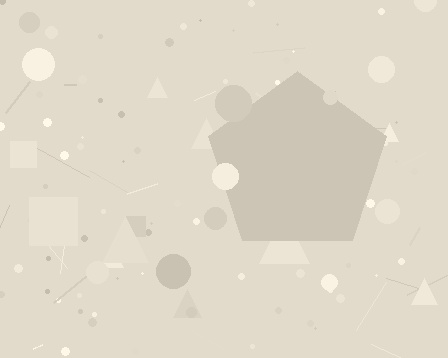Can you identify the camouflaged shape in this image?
The camouflaged shape is a pentagon.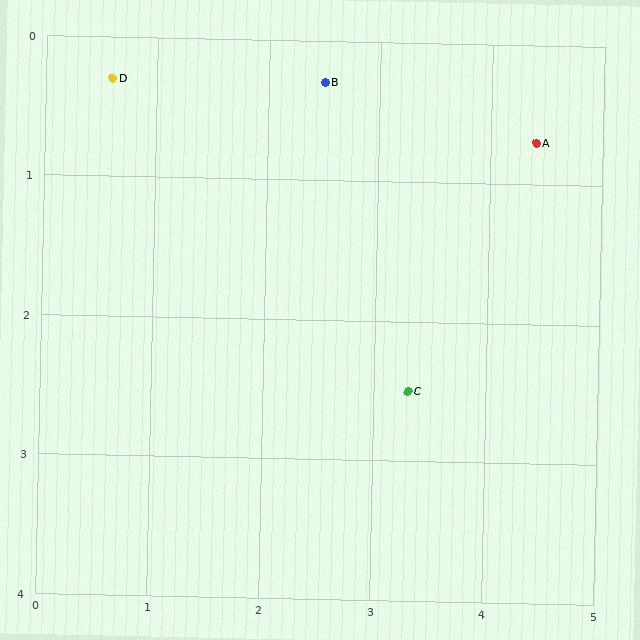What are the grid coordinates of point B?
Point B is at approximately (2.5, 0.3).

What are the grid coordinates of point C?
Point C is at approximately (3.3, 2.5).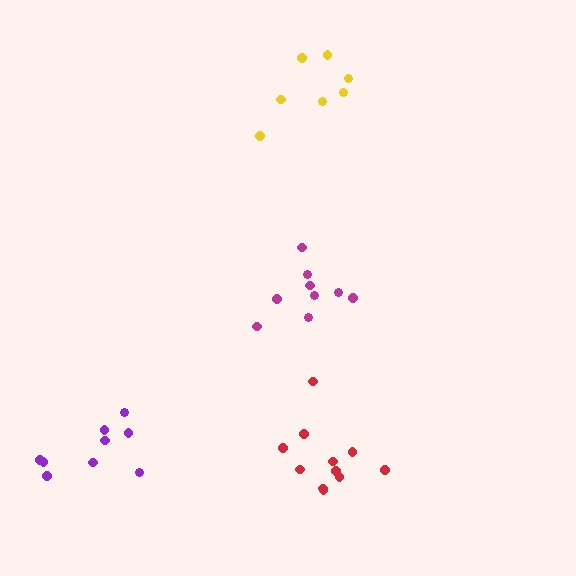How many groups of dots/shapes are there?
There are 4 groups.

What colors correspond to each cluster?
The clusters are colored: magenta, yellow, purple, red.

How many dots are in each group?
Group 1: 9 dots, Group 2: 7 dots, Group 3: 9 dots, Group 4: 11 dots (36 total).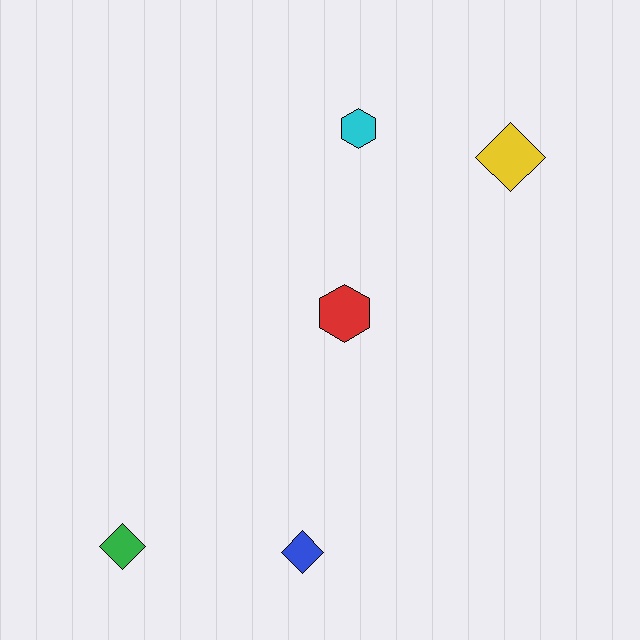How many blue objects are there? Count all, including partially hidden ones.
There is 1 blue object.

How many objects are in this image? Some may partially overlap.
There are 5 objects.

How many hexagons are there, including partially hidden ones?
There are 2 hexagons.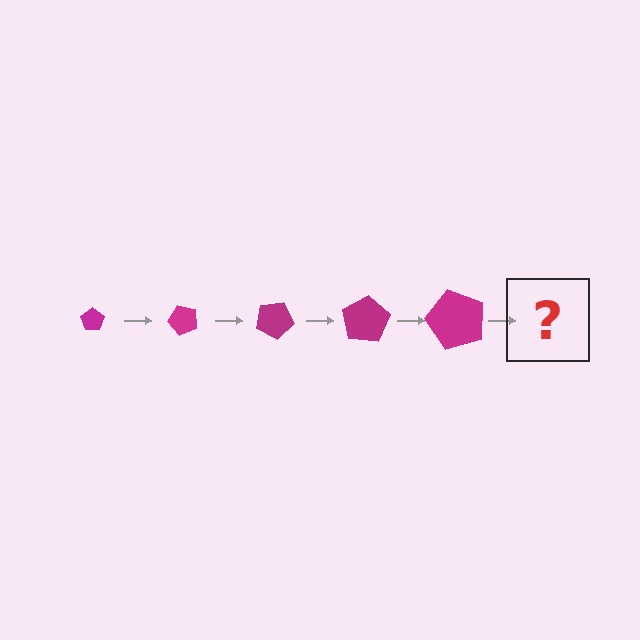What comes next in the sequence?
The next element should be a pentagon, larger than the previous one and rotated 250 degrees from the start.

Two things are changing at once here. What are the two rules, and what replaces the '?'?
The two rules are that the pentagon grows larger each step and it rotates 50 degrees each step. The '?' should be a pentagon, larger than the previous one and rotated 250 degrees from the start.